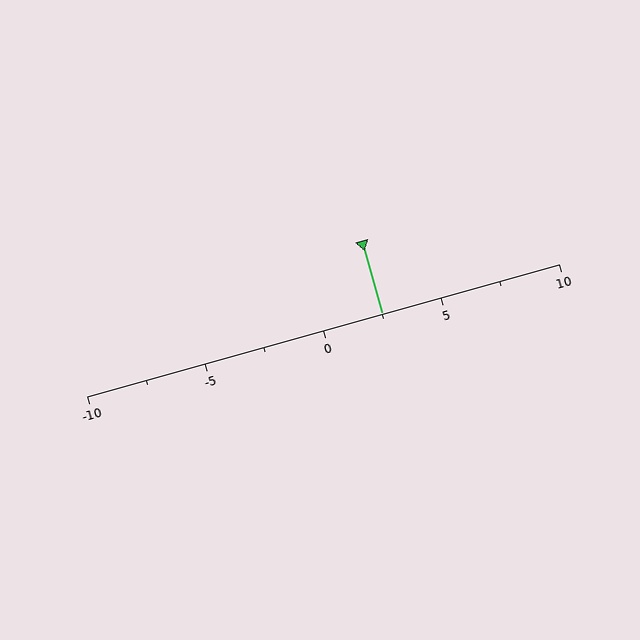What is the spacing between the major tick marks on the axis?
The major ticks are spaced 5 apart.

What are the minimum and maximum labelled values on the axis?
The axis runs from -10 to 10.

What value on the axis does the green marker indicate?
The marker indicates approximately 2.5.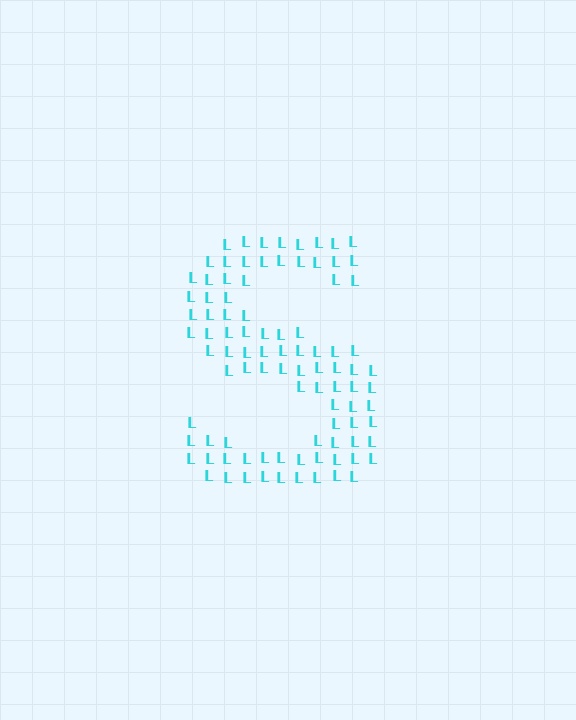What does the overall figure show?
The overall figure shows the letter S.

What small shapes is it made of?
It is made of small letter L's.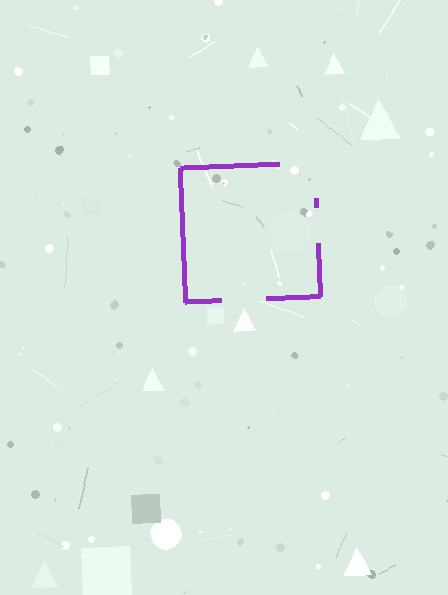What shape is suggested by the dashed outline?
The dashed outline suggests a square.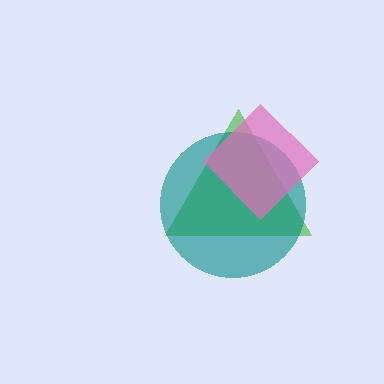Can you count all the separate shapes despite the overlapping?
Yes, there are 3 separate shapes.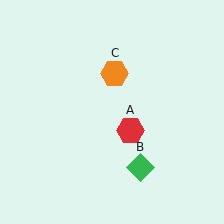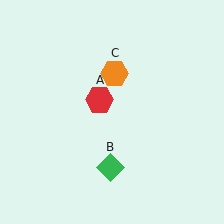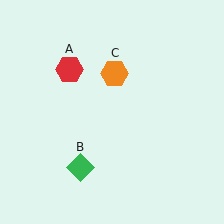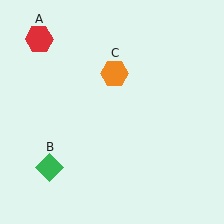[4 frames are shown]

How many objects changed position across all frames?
2 objects changed position: red hexagon (object A), green diamond (object B).